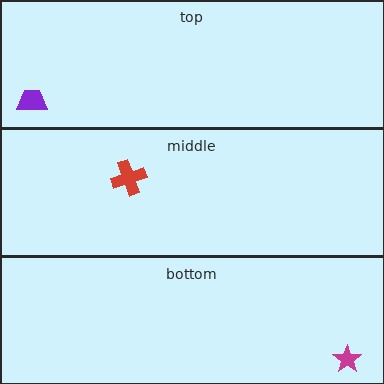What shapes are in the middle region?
The red cross.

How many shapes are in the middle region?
1.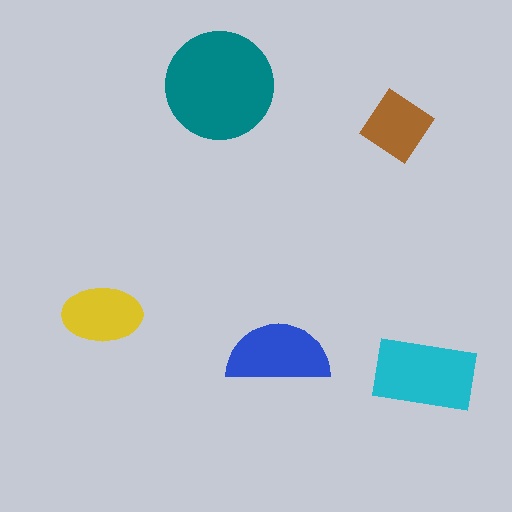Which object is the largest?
The teal circle.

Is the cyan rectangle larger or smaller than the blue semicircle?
Larger.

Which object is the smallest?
The brown diamond.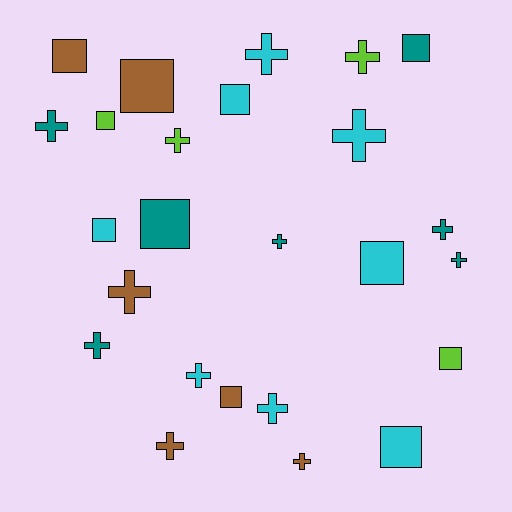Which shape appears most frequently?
Cross, with 14 objects.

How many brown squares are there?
There are 3 brown squares.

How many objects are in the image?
There are 25 objects.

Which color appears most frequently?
Cyan, with 8 objects.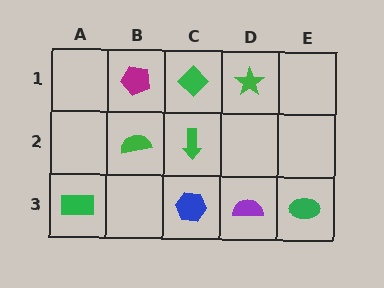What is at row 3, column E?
A green ellipse.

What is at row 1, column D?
A green star.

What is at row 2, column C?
A green arrow.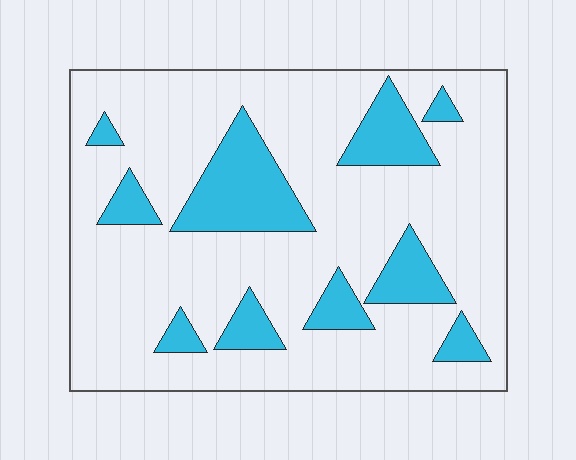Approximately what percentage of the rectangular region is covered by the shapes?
Approximately 20%.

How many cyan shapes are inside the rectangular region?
10.